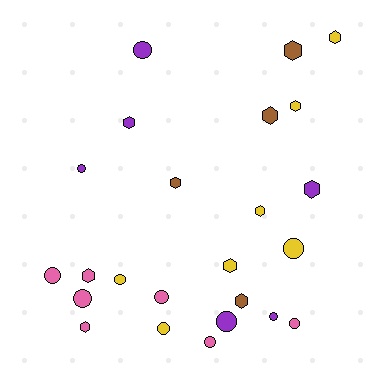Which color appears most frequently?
Pink, with 7 objects.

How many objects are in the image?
There are 24 objects.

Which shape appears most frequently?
Hexagon, with 12 objects.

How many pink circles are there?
There are 5 pink circles.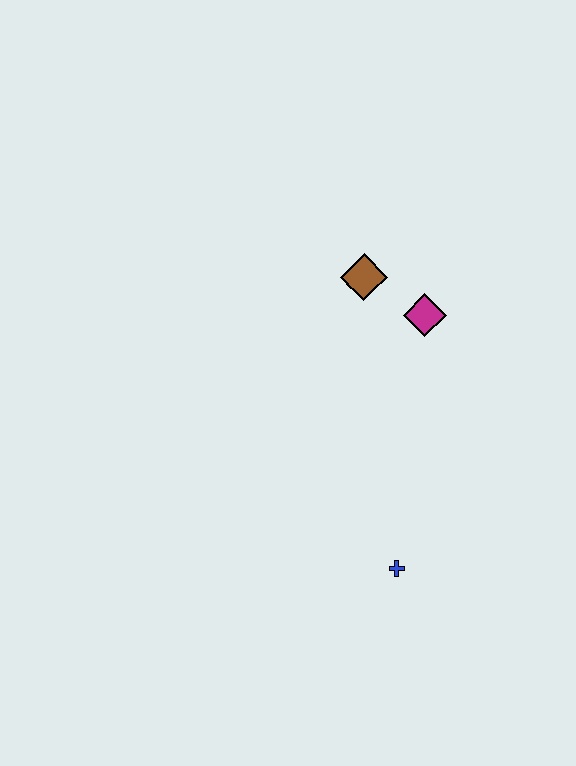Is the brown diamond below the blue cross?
No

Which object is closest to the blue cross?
The magenta diamond is closest to the blue cross.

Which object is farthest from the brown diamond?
The blue cross is farthest from the brown diamond.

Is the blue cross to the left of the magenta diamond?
Yes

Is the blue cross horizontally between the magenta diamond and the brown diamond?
Yes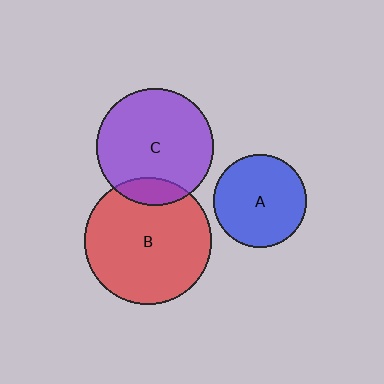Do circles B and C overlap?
Yes.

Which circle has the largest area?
Circle B (red).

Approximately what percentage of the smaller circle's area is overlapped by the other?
Approximately 15%.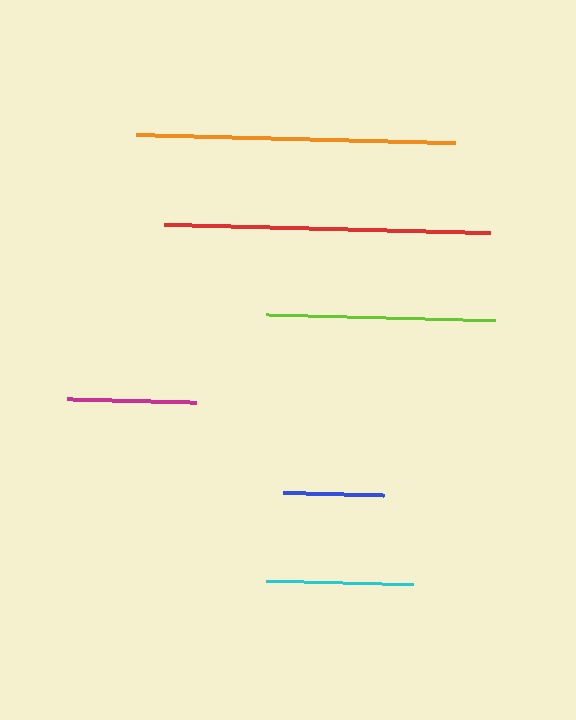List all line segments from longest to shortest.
From longest to shortest: red, orange, lime, cyan, magenta, blue.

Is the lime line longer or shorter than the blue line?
The lime line is longer than the blue line.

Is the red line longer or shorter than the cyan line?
The red line is longer than the cyan line.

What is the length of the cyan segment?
The cyan segment is approximately 147 pixels long.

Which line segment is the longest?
The red line is the longest at approximately 326 pixels.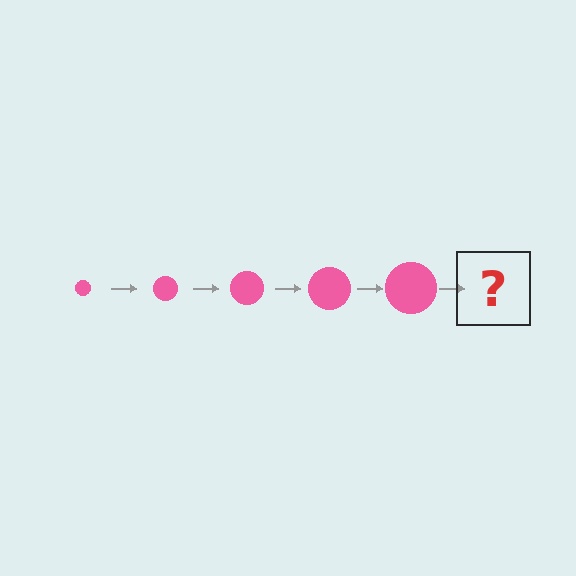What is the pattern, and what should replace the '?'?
The pattern is that the circle gets progressively larger each step. The '?' should be a pink circle, larger than the previous one.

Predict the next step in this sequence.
The next step is a pink circle, larger than the previous one.